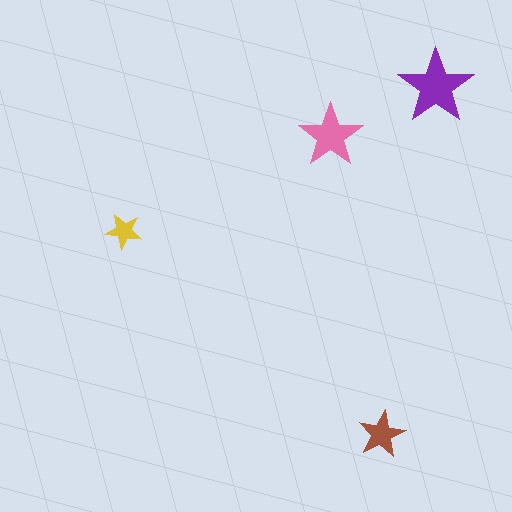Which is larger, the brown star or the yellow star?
The brown one.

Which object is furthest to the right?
The purple star is rightmost.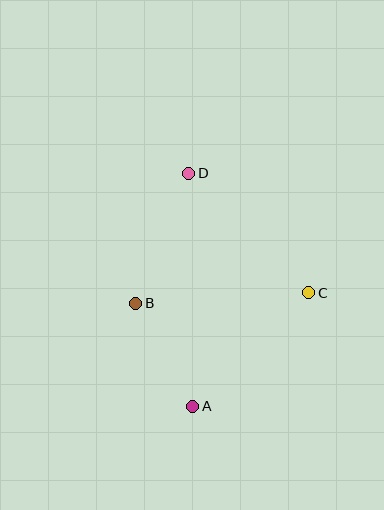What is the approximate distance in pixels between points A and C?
The distance between A and C is approximately 162 pixels.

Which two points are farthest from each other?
Points A and D are farthest from each other.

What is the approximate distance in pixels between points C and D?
The distance between C and D is approximately 169 pixels.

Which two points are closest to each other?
Points A and B are closest to each other.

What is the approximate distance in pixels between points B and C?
The distance between B and C is approximately 173 pixels.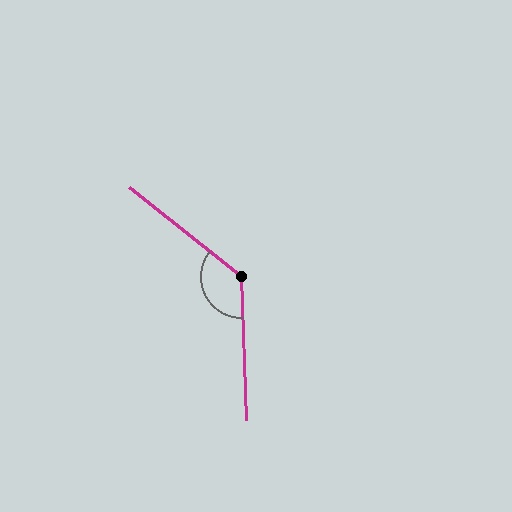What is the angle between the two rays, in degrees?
Approximately 130 degrees.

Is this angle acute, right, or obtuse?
It is obtuse.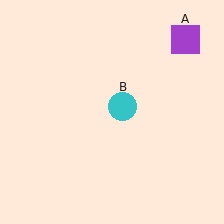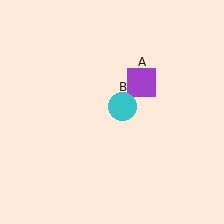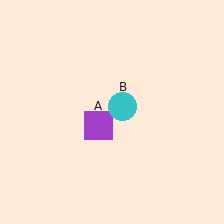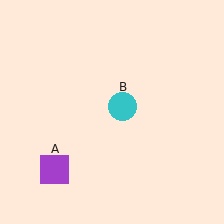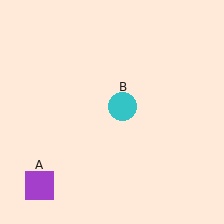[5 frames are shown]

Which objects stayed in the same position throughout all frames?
Cyan circle (object B) remained stationary.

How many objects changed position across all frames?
1 object changed position: purple square (object A).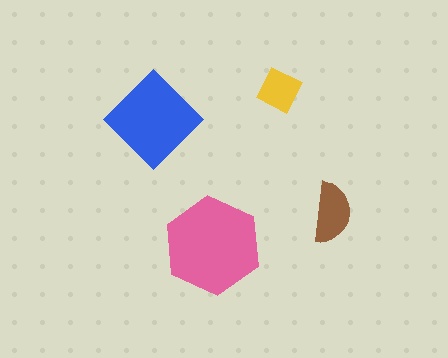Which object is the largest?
The pink hexagon.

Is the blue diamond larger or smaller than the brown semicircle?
Larger.